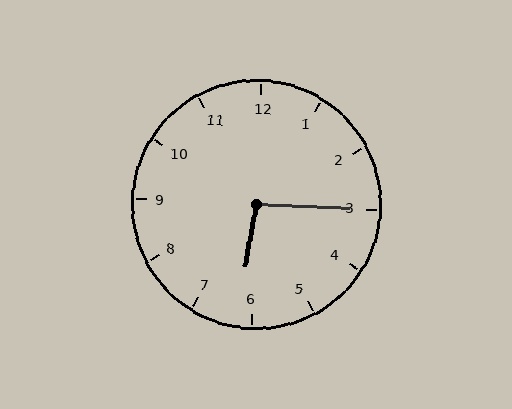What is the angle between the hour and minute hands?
Approximately 98 degrees.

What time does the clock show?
6:15.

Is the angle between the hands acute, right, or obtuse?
It is obtuse.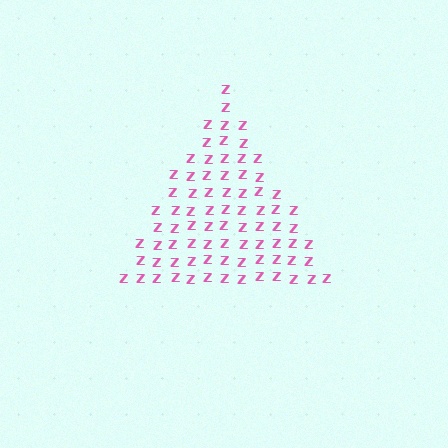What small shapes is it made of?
It is made of small letter Z's.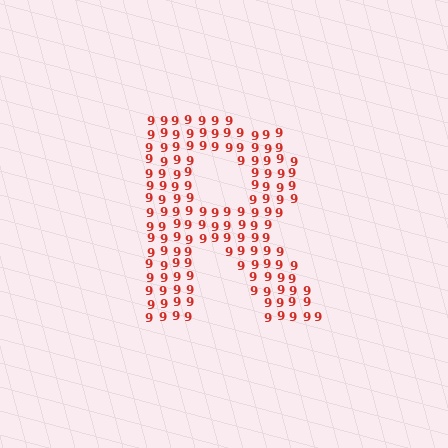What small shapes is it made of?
It is made of small digit 9's.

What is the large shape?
The large shape is the letter R.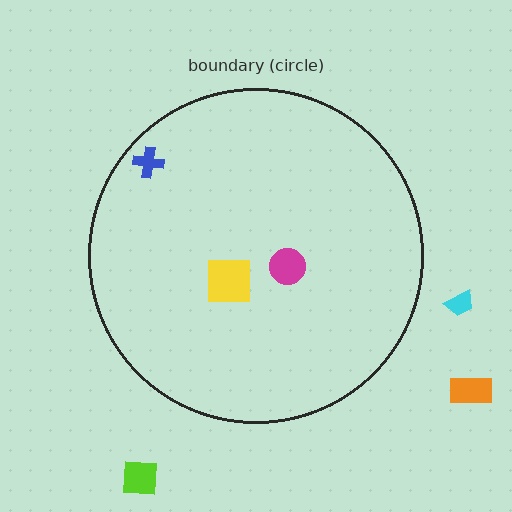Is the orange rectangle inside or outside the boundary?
Outside.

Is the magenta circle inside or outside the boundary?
Inside.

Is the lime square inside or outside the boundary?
Outside.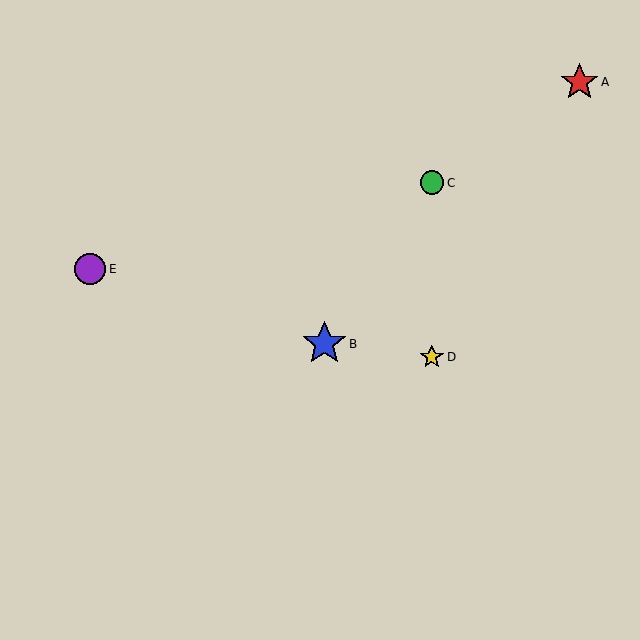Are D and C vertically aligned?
Yes, both are at x≈432.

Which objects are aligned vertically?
Objects C, D are aligned vertically.